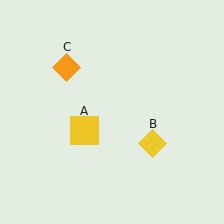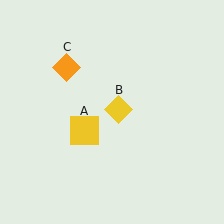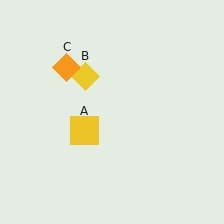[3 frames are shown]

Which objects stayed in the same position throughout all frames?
Yellow square (object A) and orange diamond (object C) remained stationary.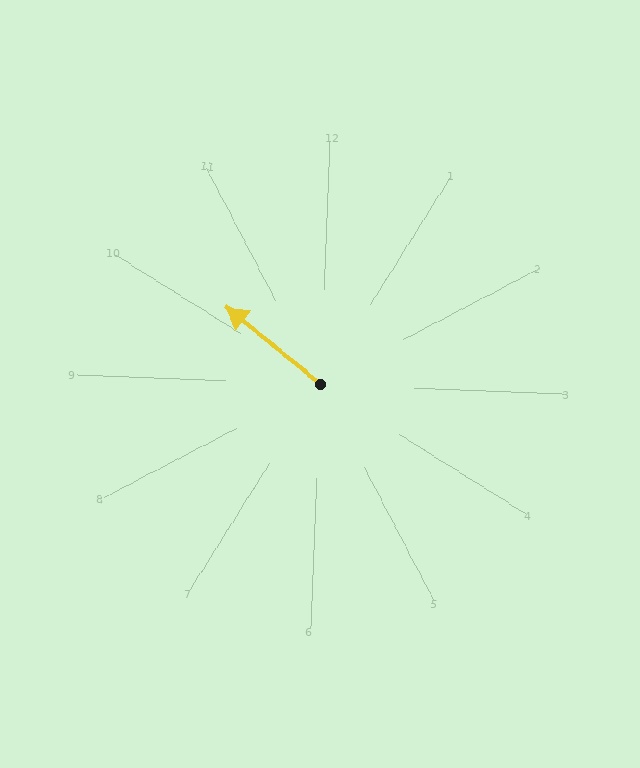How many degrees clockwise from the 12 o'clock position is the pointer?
Approximately 307 degrees.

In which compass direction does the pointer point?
Northwest.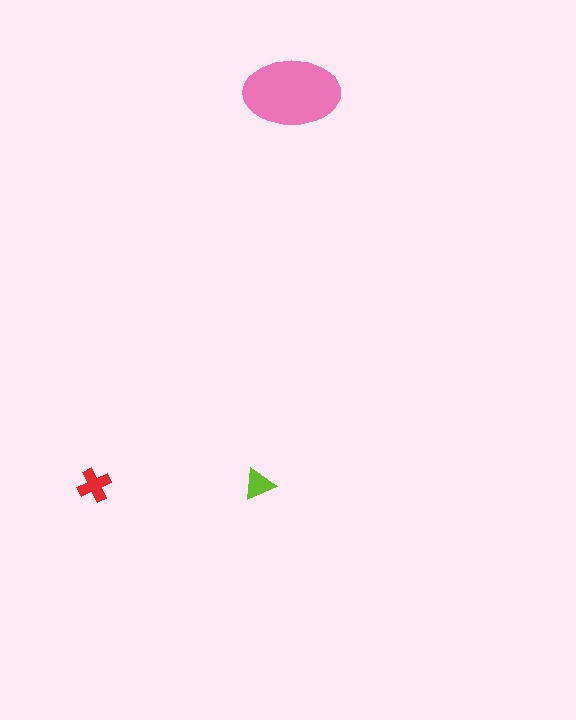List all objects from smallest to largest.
The lime triangle, the red cross, the pink ellipse.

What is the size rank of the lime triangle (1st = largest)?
3rd.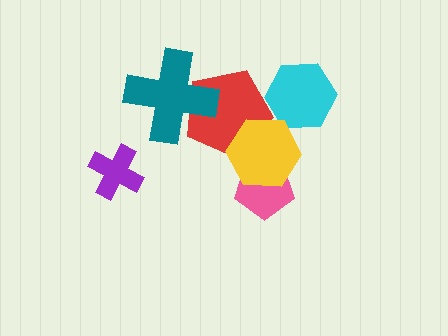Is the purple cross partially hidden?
No, no other shape covers it.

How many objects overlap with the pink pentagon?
1 object overlaps with the pink pentagon.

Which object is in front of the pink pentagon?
The yellow hexagon is in front of the pink pentagon.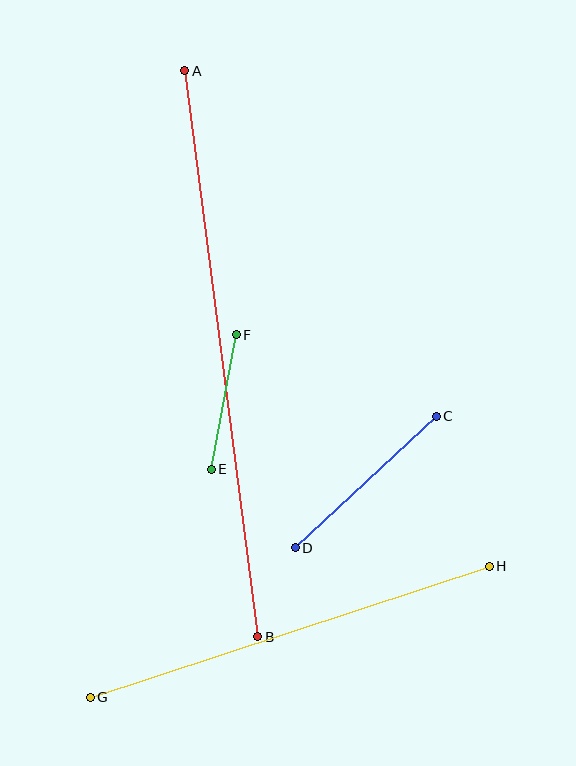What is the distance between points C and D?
The distance is approximately 193 pixels.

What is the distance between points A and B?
The distance is approximately 571 pixels.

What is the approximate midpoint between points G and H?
The midpoint is at approximately (290, 632) pixels.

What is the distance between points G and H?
The distance is approximately 420 pixels.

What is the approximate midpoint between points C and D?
The midpoint is at approximately (366, 482) pixels.